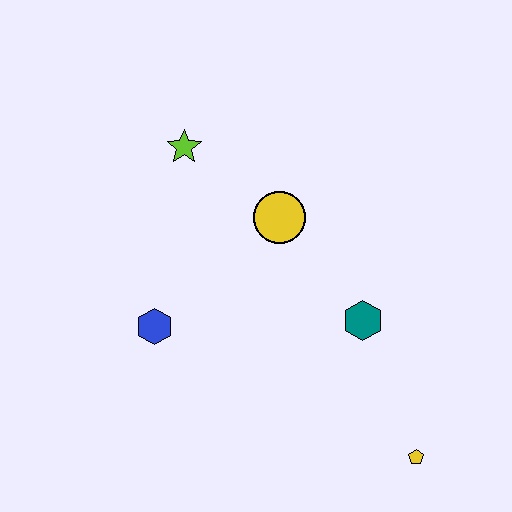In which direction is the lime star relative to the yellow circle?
The lime star is to the left of the yellow circle.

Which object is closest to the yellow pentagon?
The teal hexagon is closest to the yellow pentagon.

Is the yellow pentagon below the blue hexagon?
Yes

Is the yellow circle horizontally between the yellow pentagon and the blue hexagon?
Yes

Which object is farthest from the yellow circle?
The yellow pentagon is farthest from the yellow circle.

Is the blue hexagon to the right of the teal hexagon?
No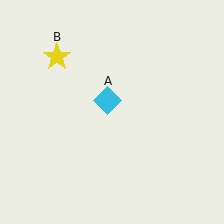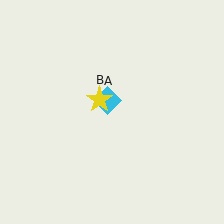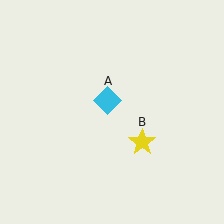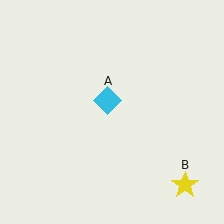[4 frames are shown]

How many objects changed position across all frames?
1 object changed position: yellow star (object B).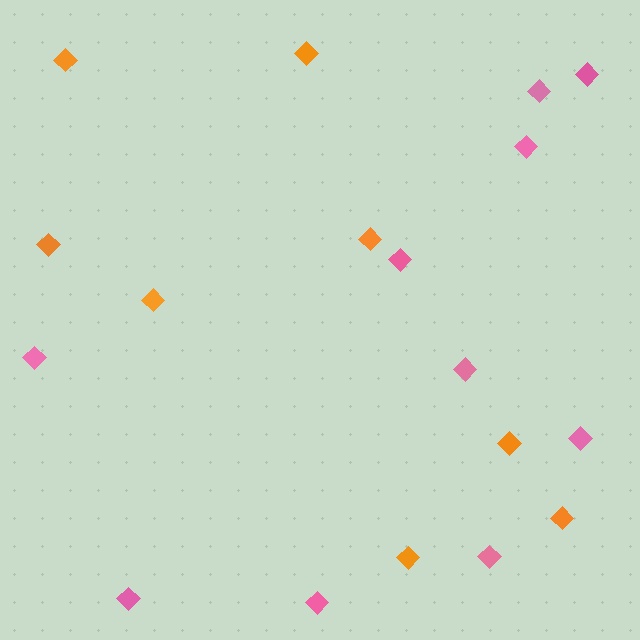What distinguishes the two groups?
There are 2 groups: one group of pink diamonds (10) and one group of orange diamonds (8).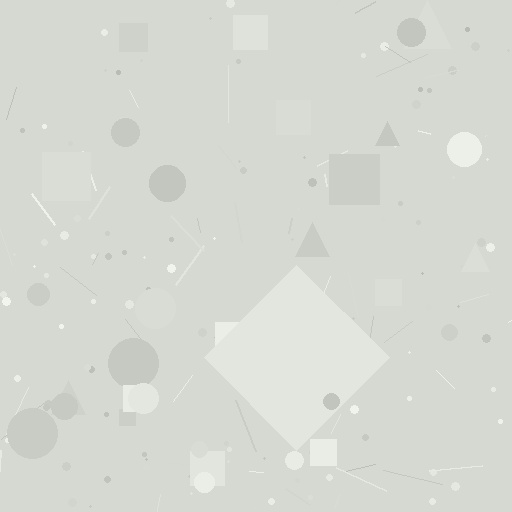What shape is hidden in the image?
A diamond is hidden in the image.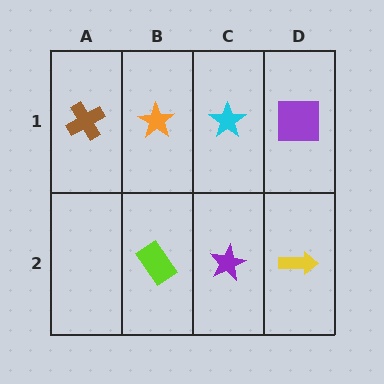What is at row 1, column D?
A purple square.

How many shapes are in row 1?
4 shapes.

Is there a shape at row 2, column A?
No, that cell is empty.